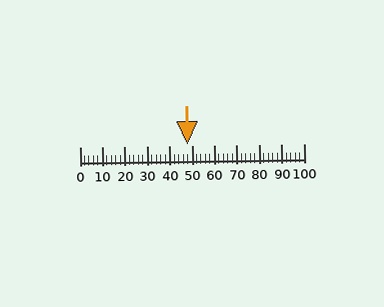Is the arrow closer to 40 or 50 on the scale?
The arrow is closer to 50.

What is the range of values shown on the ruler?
The ruler shows values from 0 to 100.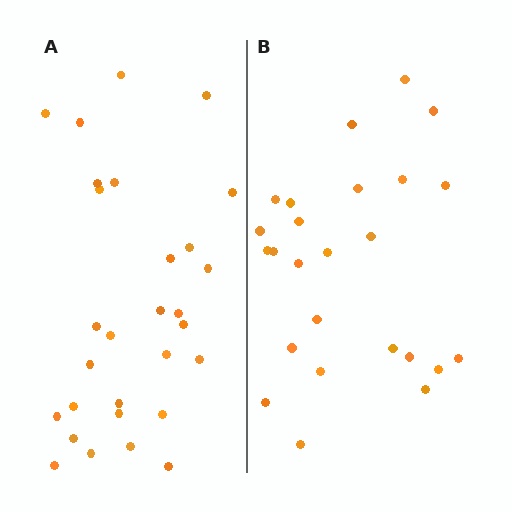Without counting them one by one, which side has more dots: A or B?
Region A (the left region) has more dots.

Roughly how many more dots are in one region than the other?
Region A has about 4 more dots than region B.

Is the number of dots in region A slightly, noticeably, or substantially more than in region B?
Region A has only slightly more — the two regions are fairly close. The ratio is roughly 1.2 to 1.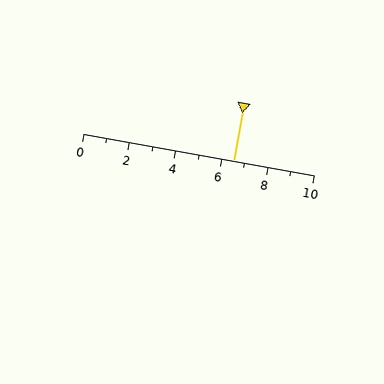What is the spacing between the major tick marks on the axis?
The major ticks are spaced 2 apart.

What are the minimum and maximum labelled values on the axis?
The axis runs from 0 to 10.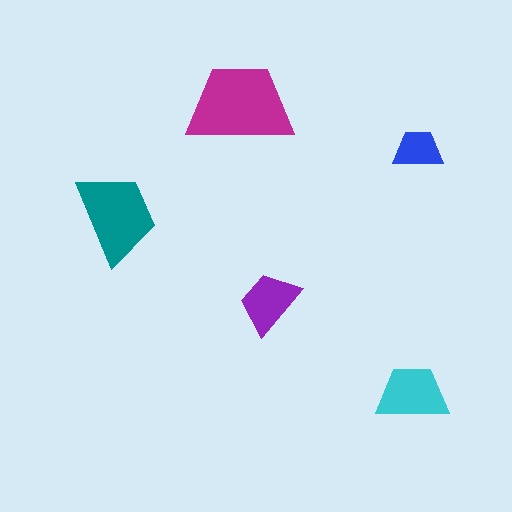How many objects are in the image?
There are 5 objects in the image.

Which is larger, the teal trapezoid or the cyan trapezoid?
The teal one.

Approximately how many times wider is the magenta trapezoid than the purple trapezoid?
About 1.5 times wider.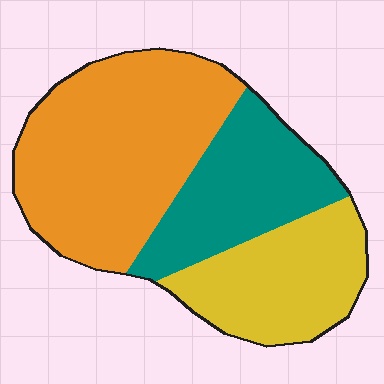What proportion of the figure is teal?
Teal covers about 25% of the figure.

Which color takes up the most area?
Orange, at roughly 45%.